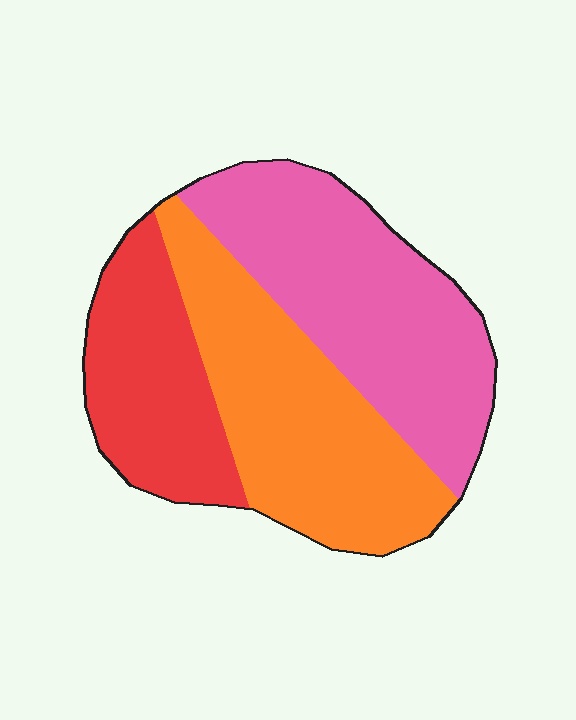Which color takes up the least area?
Red, at roughly 25%.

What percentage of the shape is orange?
Orange covers roughly 35% of the shape.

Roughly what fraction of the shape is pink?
Pink takes up about two fifths (2/5) of the shape.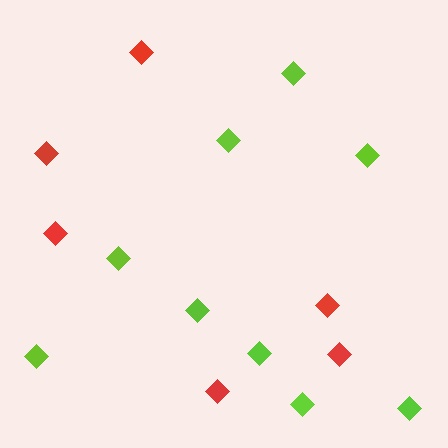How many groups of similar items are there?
There are 2 groups: one group of red diamonds (6) and one group of lime diamonds (9).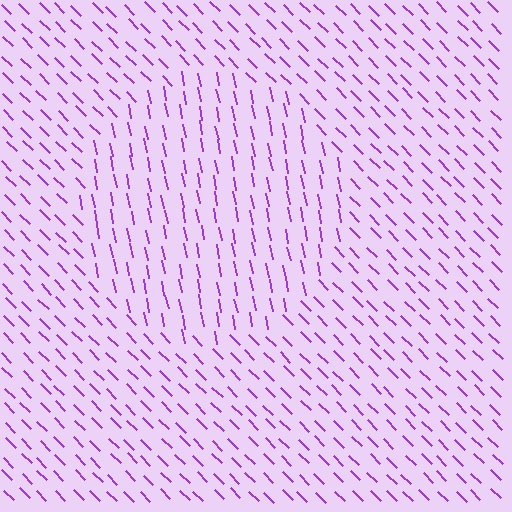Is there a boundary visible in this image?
Yes, there is a texture boundary formed by a change in line orientation.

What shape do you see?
I see a circle.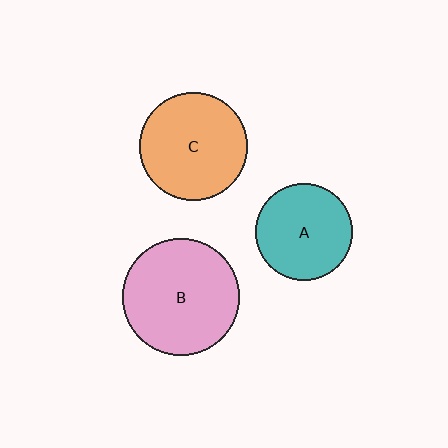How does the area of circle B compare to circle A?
Approximately 1.4 times.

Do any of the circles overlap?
No, none of the circles overlap.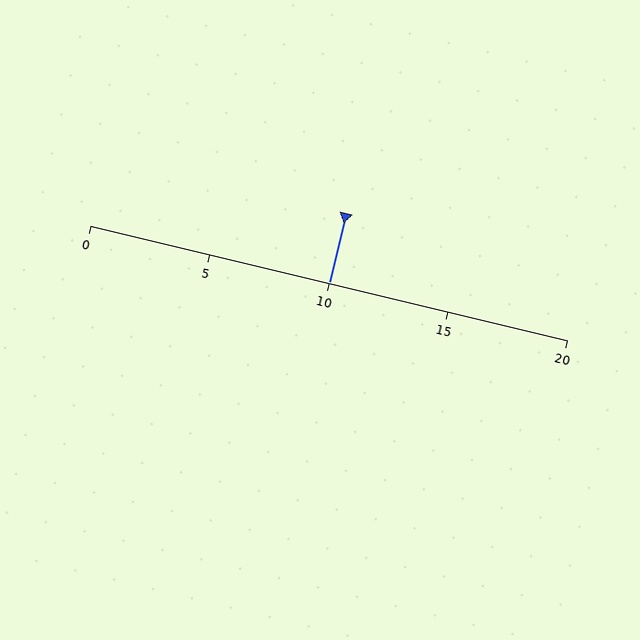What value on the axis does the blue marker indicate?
The marker indicates approximately 10.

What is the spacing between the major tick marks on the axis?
The major ticks are spaced 5 apart.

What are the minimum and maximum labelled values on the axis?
The axis runs from 0 to 20.